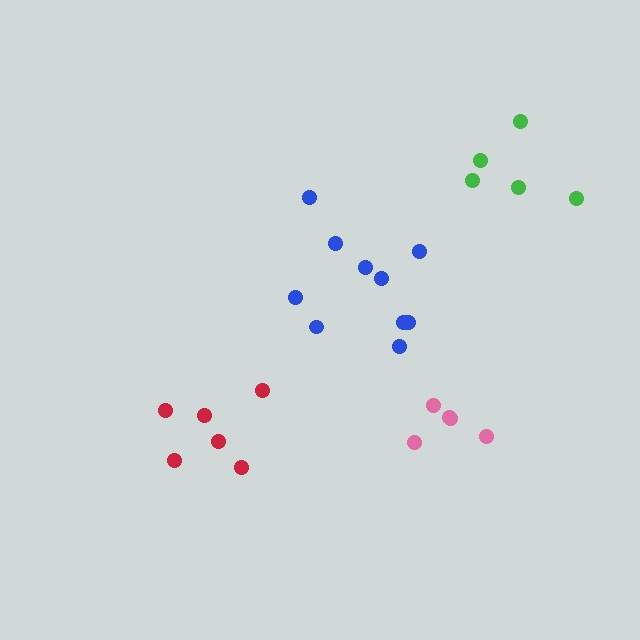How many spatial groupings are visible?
There are 4 spatial groupings.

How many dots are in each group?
Group 1: 5 dots, Group 2: 6 dots, Group 3: 10 dots, Group 4: 5 dots (26 total).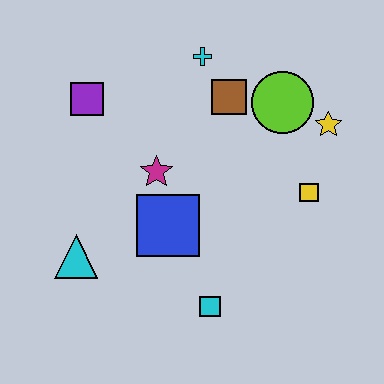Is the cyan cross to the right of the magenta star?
Yes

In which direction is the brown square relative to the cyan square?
The brown square is above the cyan square.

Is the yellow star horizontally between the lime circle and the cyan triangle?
No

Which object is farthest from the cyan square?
The cyan cross is farthest from the cyan square.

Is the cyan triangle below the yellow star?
Yes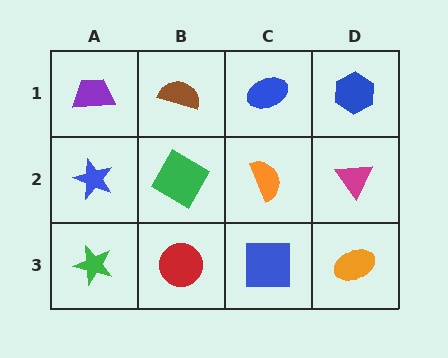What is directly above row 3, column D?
A magenta triangle.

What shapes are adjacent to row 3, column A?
A blue star (row 2, column A), a red circle (row 3, column B).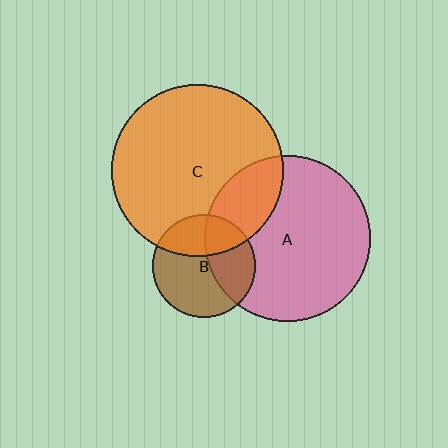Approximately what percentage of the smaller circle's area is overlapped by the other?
Approximately 35%.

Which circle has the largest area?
Circle C (orange).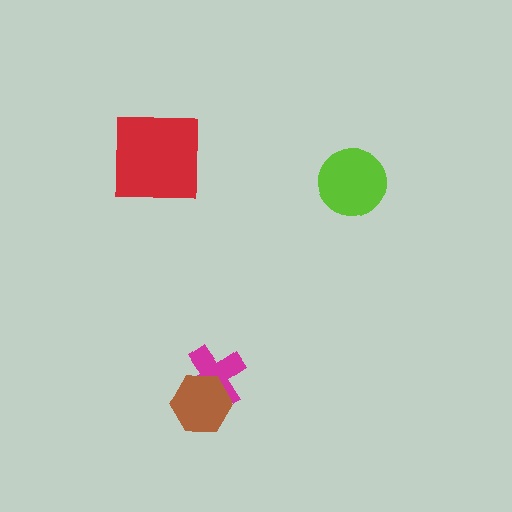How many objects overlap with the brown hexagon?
1 object overlaps with the brown hexagon.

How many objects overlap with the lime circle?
0 objects overlap with the lime circle.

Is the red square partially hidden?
No, no other shape covers it.